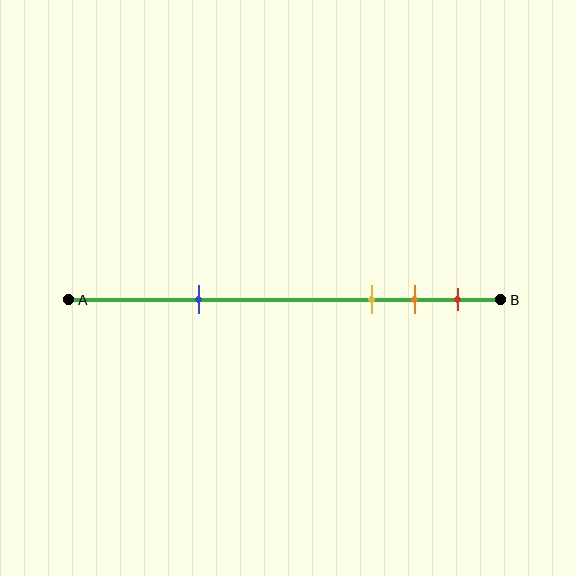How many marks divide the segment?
There are 4 marks dividing the segment.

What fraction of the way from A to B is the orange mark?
The orange mark is approximately 80% (0.8) of the way from A to B.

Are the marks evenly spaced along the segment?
No, the marks are not evenly spaced.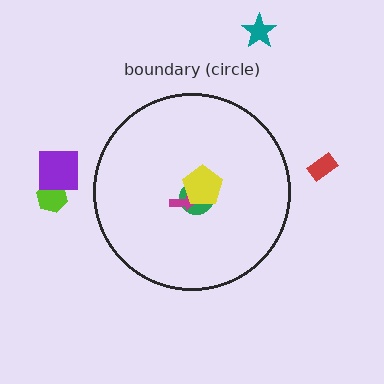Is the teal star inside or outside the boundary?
Outside.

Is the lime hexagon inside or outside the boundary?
Outside.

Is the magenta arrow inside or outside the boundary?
Inside.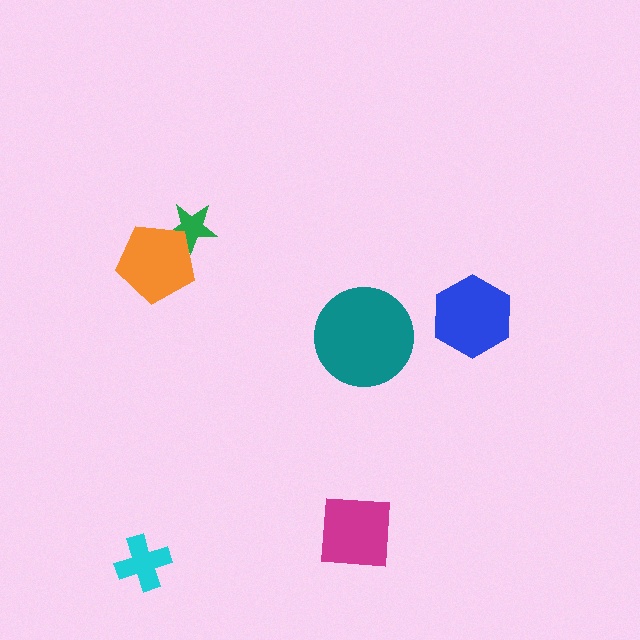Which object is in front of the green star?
The orange pentagon is in front of the green star.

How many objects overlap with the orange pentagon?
1 object overlaps with the orange pentagon.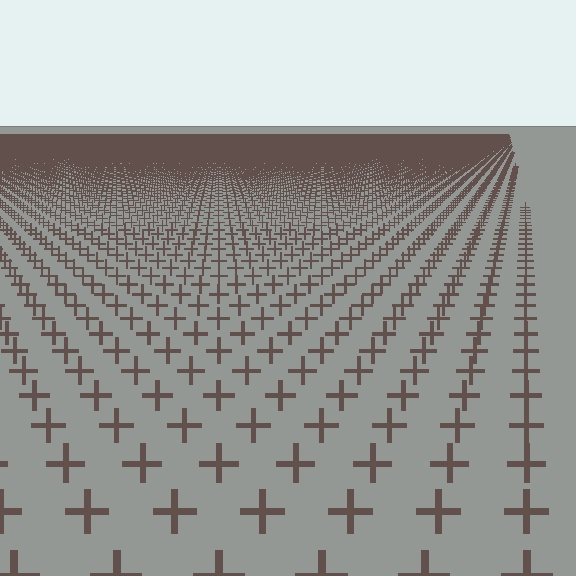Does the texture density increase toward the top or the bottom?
Density increases toward the top.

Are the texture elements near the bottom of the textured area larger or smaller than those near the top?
Larger. Near the bottom, elements are closer to the viewer and appear at a bigger on-screen size.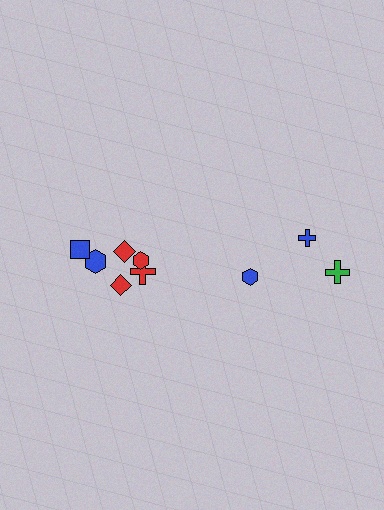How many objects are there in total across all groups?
There are 9 objects.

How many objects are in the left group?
There are 6 objects.